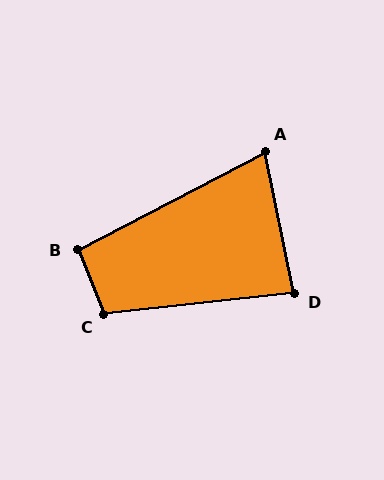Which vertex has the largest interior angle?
C, at approximately 106 degrees.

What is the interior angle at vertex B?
Approximately 95 degrees (approximately right).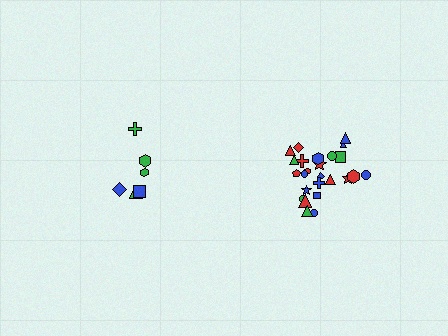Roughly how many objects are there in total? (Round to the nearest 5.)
Roughly 30 objects in total.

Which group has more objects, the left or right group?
The right group.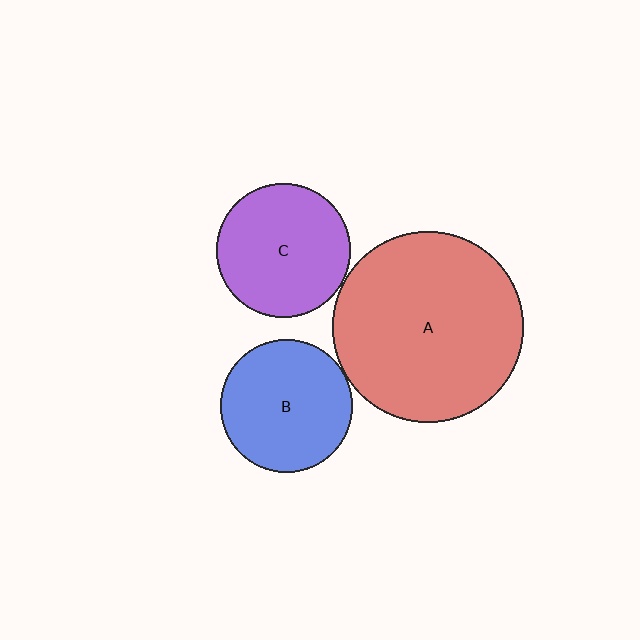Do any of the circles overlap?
No, none of the circles overlap.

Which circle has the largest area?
Circle A (red).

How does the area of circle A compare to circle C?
Approximately 2.0 times.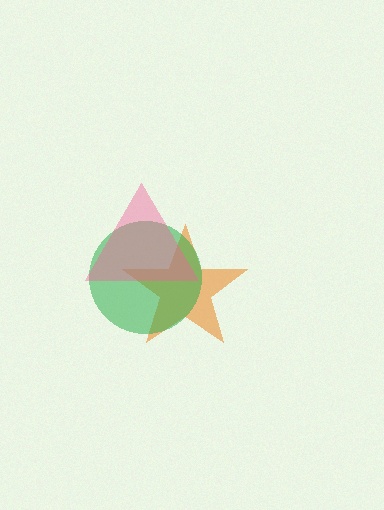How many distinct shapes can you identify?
There are 3 distinct shapes: an orange star, a green circle, a pink triangle.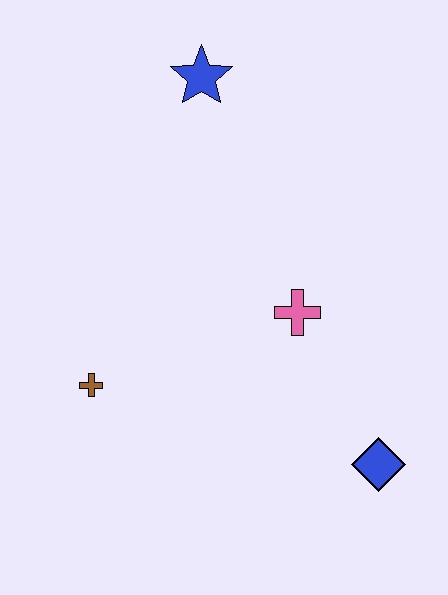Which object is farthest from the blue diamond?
The blue star is farthest from the blue diamond.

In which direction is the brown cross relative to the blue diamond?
The brown cross is to the left of the blue diamond.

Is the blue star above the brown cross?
Yes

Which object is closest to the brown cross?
The pink cross is closest to the brown cross.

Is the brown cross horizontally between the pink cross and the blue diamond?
No